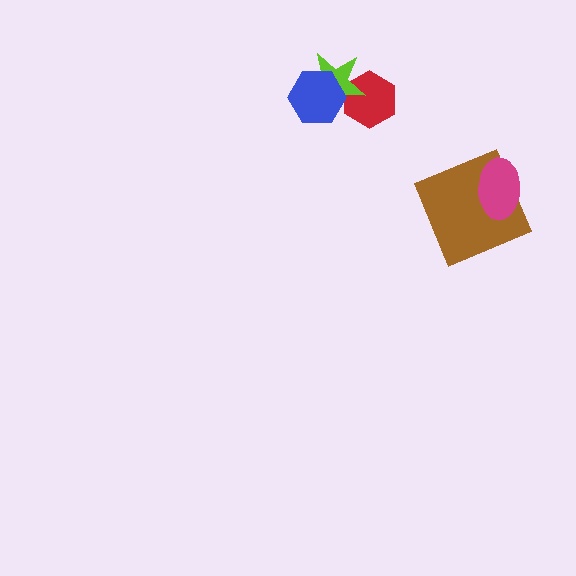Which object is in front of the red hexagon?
The lime star is in front of the red hexagon.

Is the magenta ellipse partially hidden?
No, no other shape covers it.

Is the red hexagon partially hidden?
Yes, it is partially covered by another shape.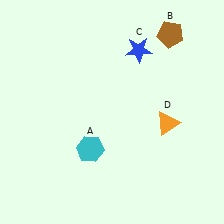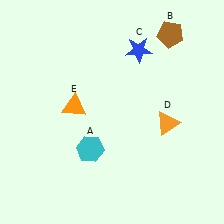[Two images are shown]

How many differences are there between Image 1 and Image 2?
There is 1 difference between the two images.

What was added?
An orange triangle (E) was added in Image 2.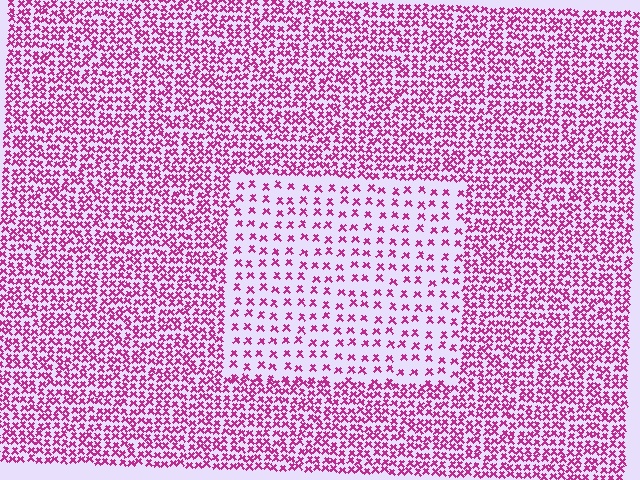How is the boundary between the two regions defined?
The boundary is defined by a change in element density (approximately 2.3x ratio). All elements are the same color, size, and shape.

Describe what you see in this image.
The image contains small magenta elements arranged at two different densities. A rectangle-shaped region is visible where the elements are less densely packed than the surrounding area.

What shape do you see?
I see a rectangle.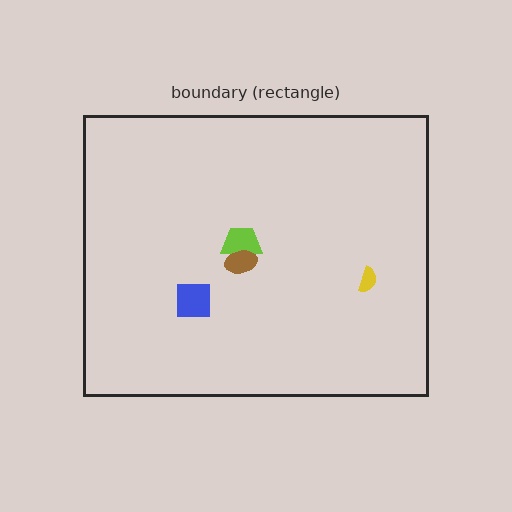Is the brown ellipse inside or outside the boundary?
Inside.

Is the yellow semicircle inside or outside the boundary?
Inside.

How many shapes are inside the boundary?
4 inside, 0 outside.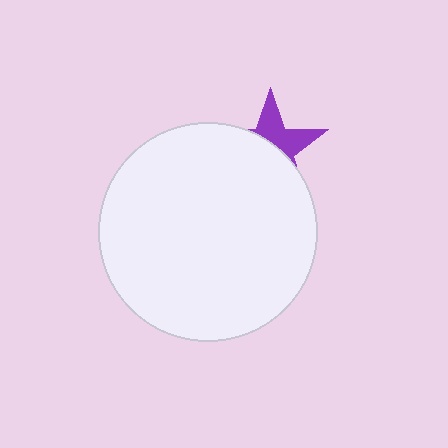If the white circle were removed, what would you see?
You would see the complete purple star.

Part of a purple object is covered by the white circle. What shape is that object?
It is a star.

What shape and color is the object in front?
The object in front is a white circle.